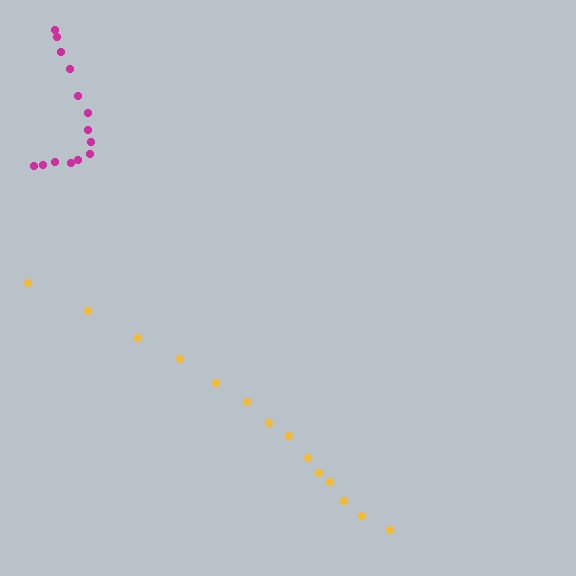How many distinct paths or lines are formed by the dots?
There are 2 distinct paths.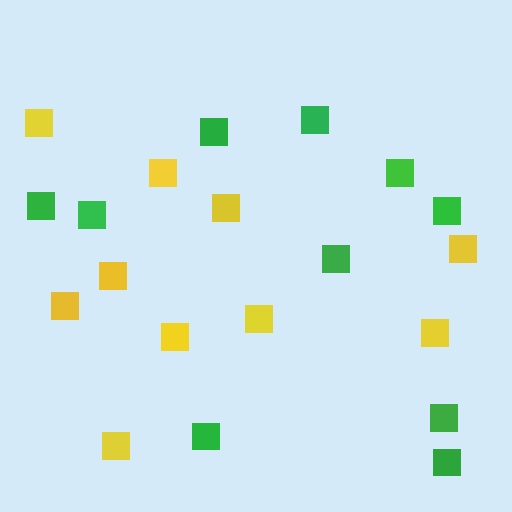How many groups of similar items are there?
There are 2 groups: one group of yellow squares (10) and one group of green squares (10).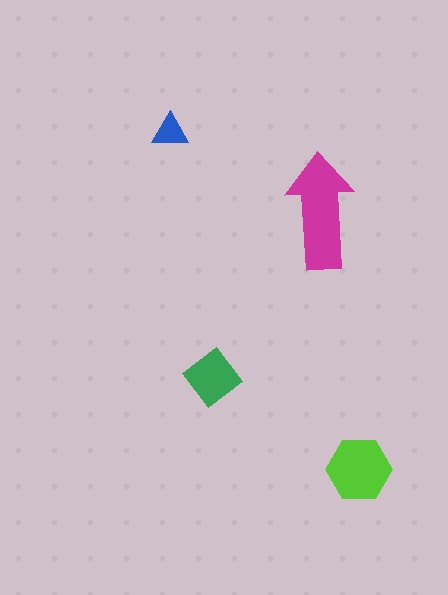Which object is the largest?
The magenta arrow.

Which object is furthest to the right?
The lime hexagon is rightmost.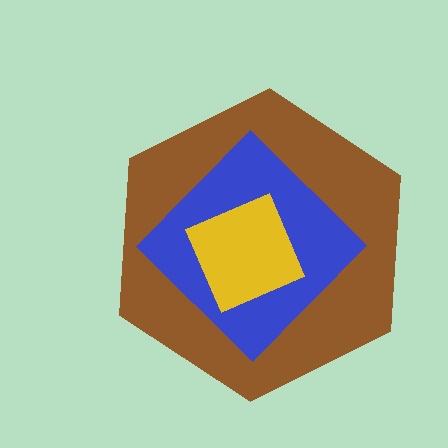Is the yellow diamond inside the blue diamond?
Yes.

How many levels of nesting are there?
3.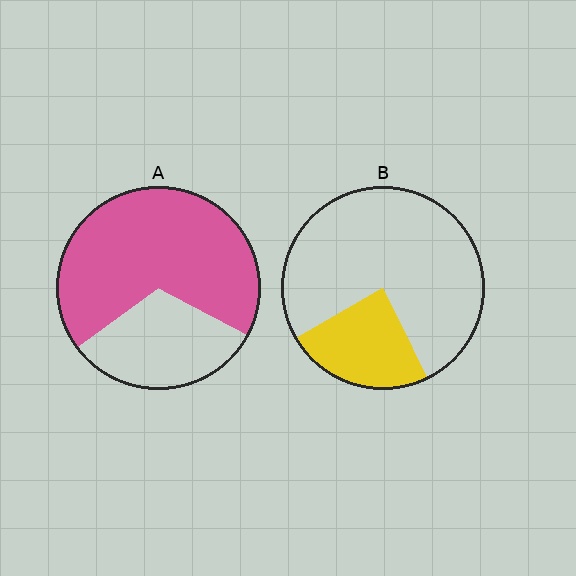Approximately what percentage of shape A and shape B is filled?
A is approximately 70% and B is approximately 25%.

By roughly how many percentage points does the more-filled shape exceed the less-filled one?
By roughly 45 percentage points (A over B).